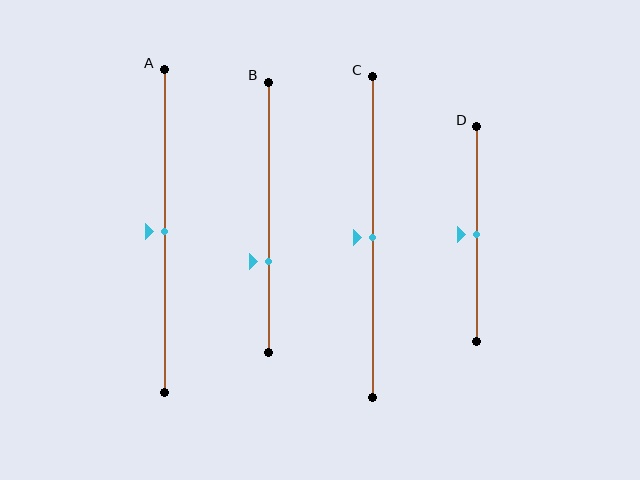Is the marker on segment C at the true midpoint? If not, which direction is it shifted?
Yes, the marker on segment C is at the true midpoint.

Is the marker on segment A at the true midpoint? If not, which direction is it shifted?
Yes, the marker on segment A is at the true midpoint.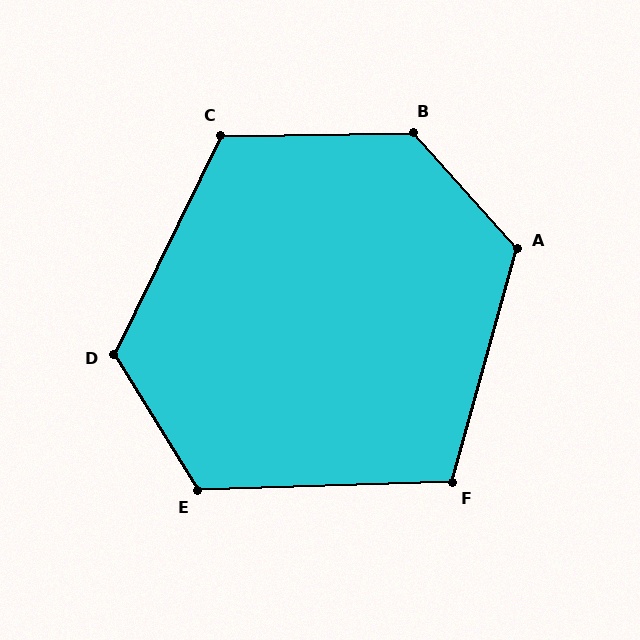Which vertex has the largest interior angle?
B, at approximately 131 degrees.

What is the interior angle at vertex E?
Approximately 120 degrees (obtuse).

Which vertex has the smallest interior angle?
F, at approximately 107 degrees.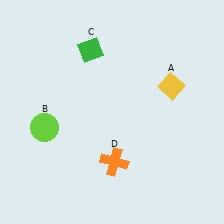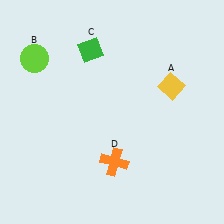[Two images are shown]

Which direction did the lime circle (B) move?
The lime circle (B) moved up.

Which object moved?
The lime circle (B) moved up.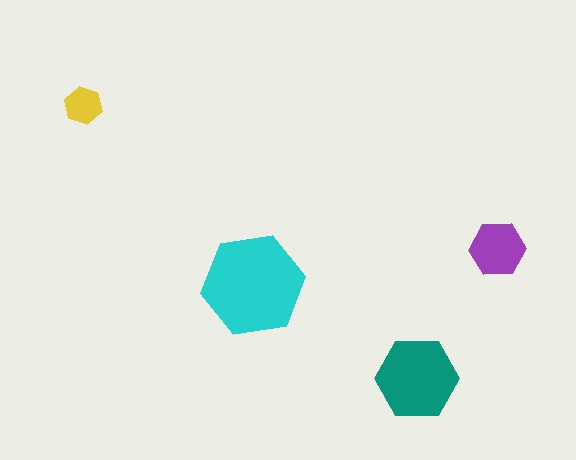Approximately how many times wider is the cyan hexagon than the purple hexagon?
About 2 times wider.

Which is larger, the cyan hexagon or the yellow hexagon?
The cyan one.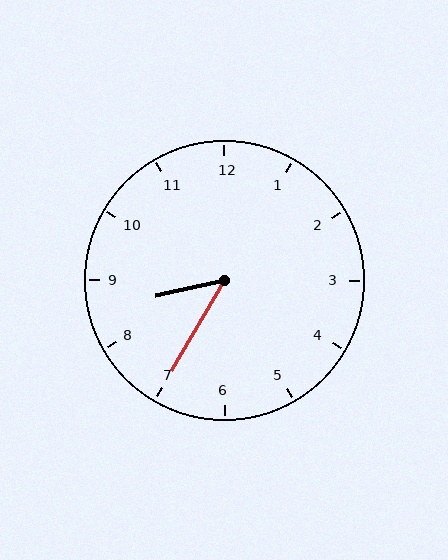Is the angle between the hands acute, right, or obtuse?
It is acute.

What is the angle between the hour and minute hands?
Approximately 48 degrees.